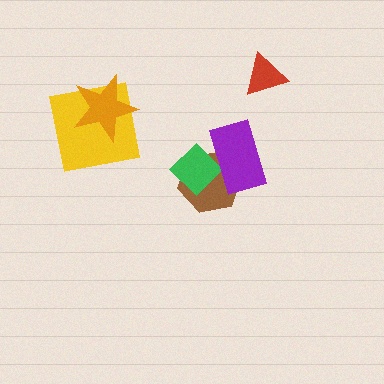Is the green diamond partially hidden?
Yes, it is partially covered by another shape.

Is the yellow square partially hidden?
Yes, it is partially covered by another shape.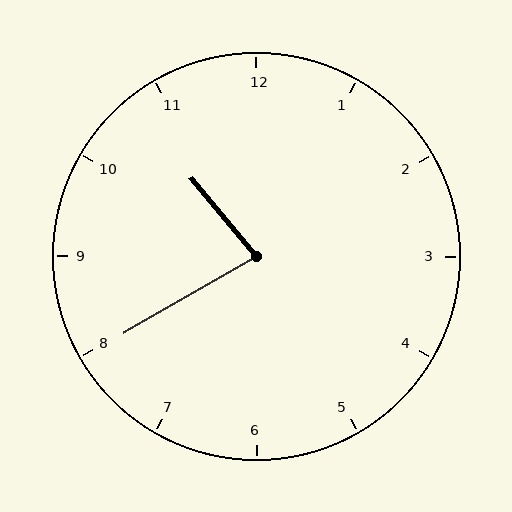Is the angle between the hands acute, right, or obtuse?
It is acute.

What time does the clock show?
10:40.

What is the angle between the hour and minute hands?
Approximately 80 degrees.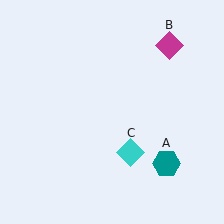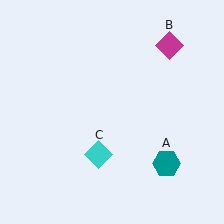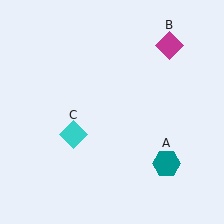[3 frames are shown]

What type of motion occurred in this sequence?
The cyan diamond (object C) rotated clockwise around the center of the scene.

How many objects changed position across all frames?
1 object changed position: cyan diamond (object C).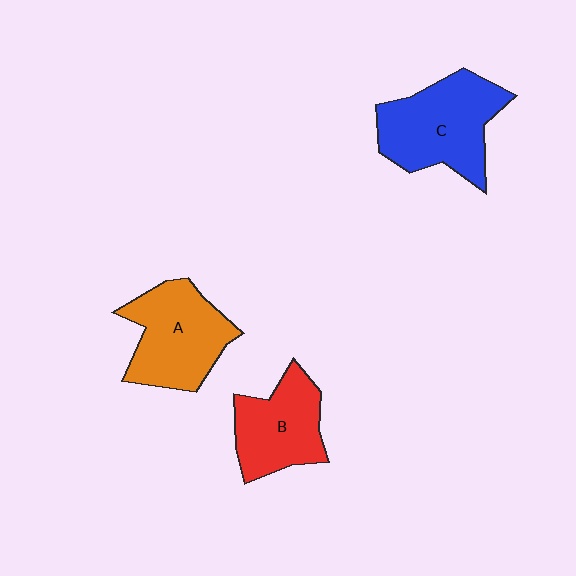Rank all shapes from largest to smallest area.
From largest to smallest: C (blue), A (orange), B (red).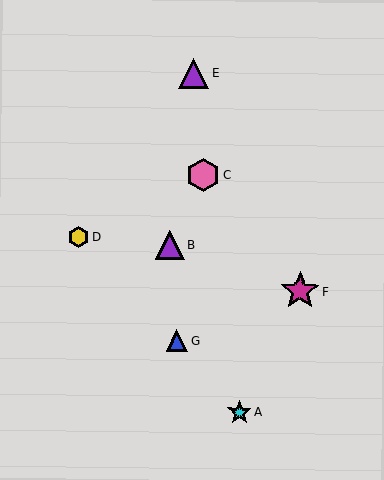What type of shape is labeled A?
Shape A is a cyan star.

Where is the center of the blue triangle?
The center of the blue triangle is at (177, 341).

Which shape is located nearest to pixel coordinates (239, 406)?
The cyan star (labeled A) at (239, 412) is nearest to that location.